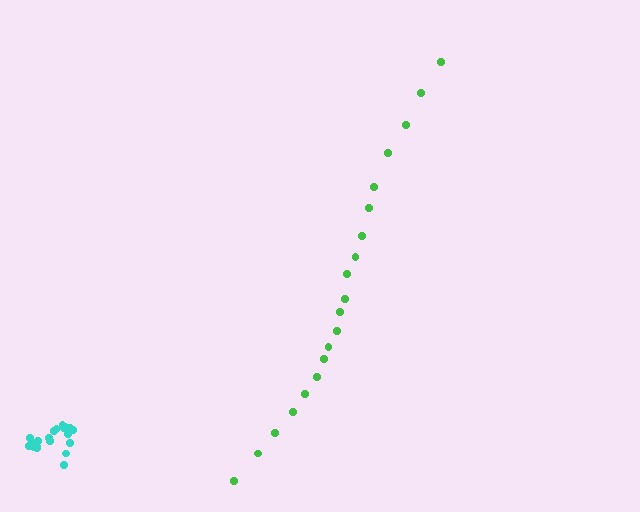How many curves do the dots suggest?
There are 2 distinct paths.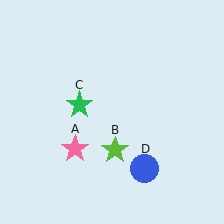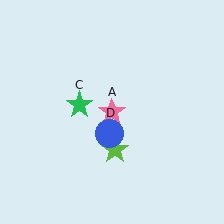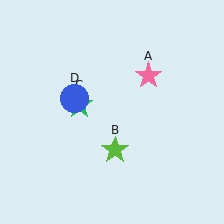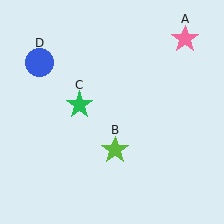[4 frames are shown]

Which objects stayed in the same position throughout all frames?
Lime star (object B) and green star (object C) remained stationary.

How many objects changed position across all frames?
2 objects changed position: pink star (object A), blue circle (object D).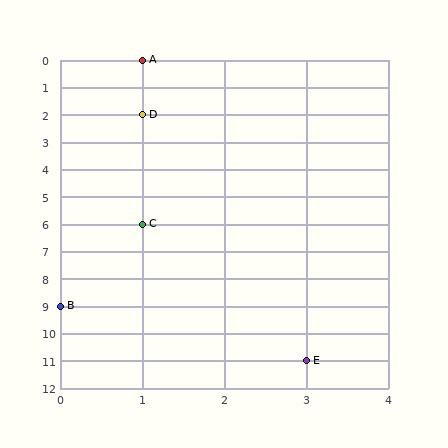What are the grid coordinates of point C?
Point C is at grid coordinates (1, 6).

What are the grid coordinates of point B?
Point B is at grid coordinates (0, 9).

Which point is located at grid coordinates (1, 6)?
Point C is at (1, 6).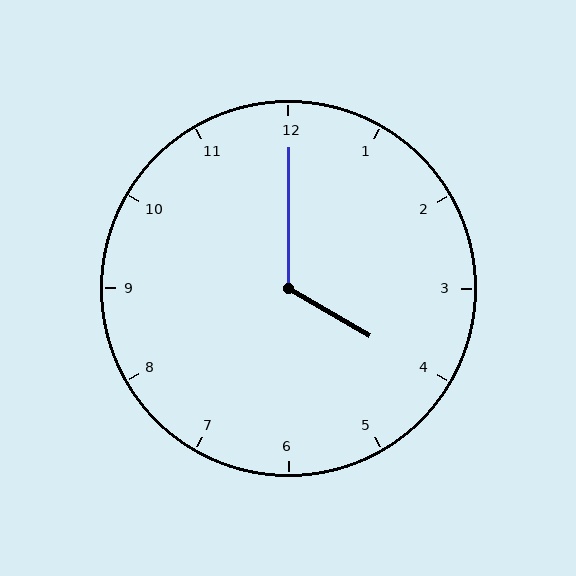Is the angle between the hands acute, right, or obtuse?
It is obtuse.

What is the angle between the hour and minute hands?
Approximately 120 degrees.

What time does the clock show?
4:00.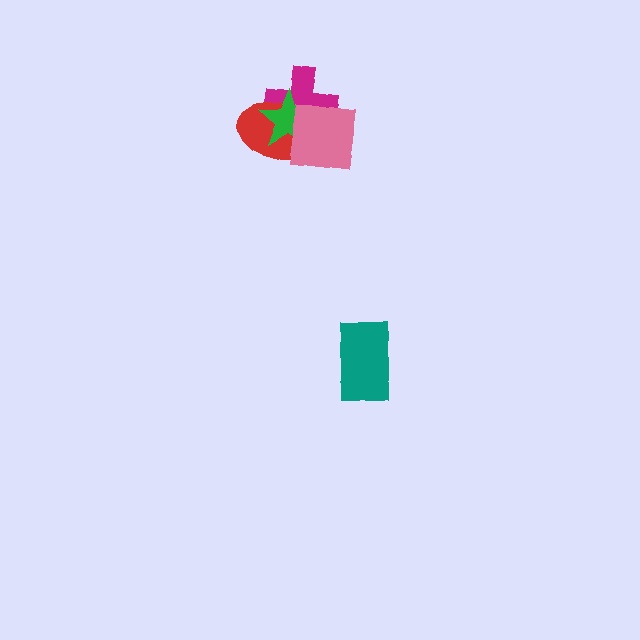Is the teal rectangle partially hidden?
No, no other shape covers it.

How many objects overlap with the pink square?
3 objects overlap with the pink square.